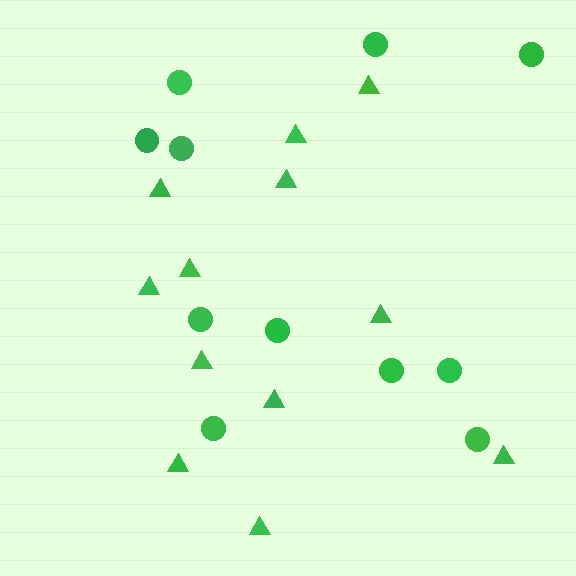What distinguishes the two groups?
There are 2 groups: one group of triangles (12) and one group of circles (11).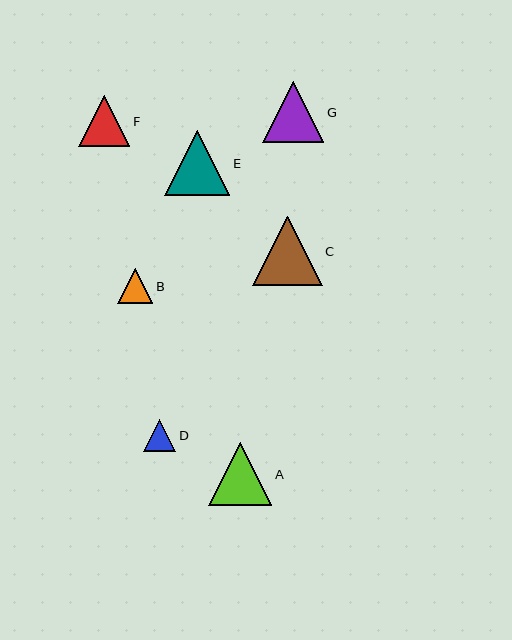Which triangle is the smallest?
Triangle D is the smallest with a size of approximately 32 pixels.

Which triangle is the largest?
Triangle C is the largest with a size of approximately 70 pixels.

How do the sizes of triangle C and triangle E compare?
Triangle C and triangle E are approximately the same size.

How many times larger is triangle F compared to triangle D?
Triangle F is approximately 1.6 times the size of triangle D.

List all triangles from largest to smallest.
From largest to smallest: C, E, A, G, F, B, D.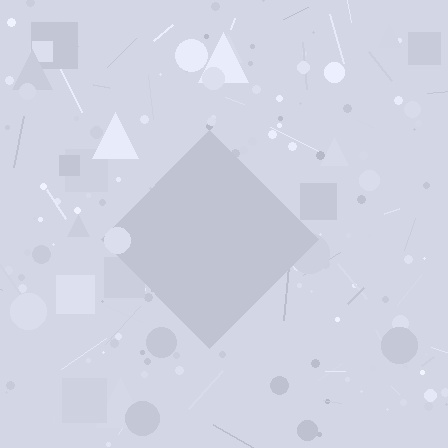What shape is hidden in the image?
A diamond is hidden in the image.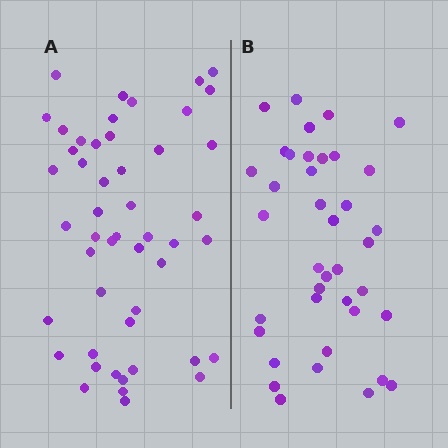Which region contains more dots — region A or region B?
Region A (the left region) has more dots.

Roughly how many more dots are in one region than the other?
Region A has roughly 10 or so more dots than region B.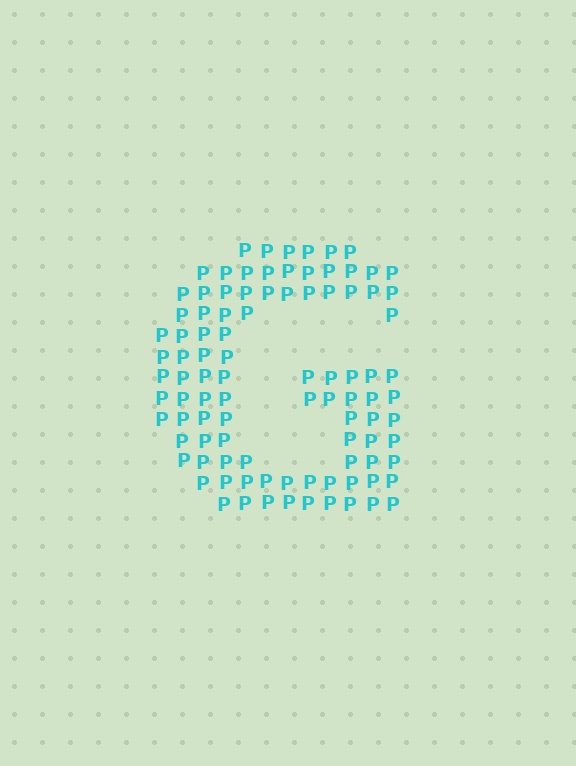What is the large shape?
The large shape is the letter G.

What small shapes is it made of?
It is made of small letter P's.